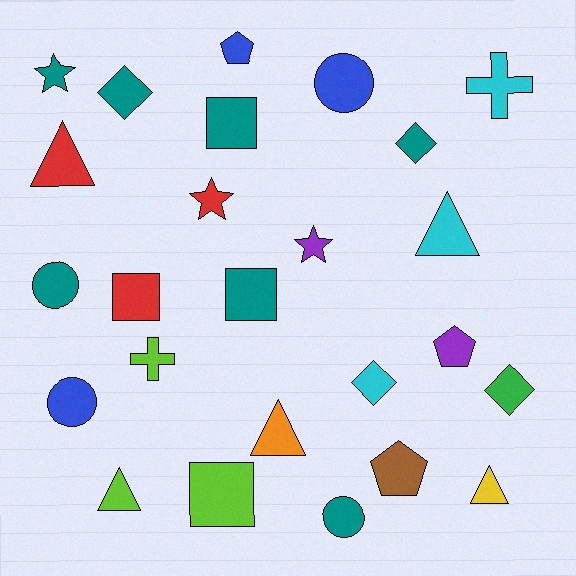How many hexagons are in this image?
There are no hexagons.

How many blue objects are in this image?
There are 3 blue objects.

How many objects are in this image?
There are 25 objects.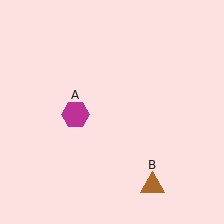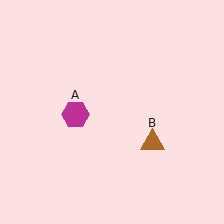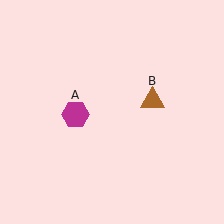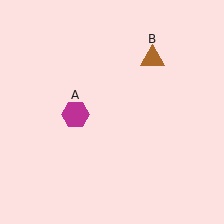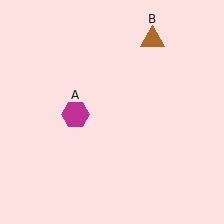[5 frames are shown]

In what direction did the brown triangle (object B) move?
The brown triangle (object B) moved up.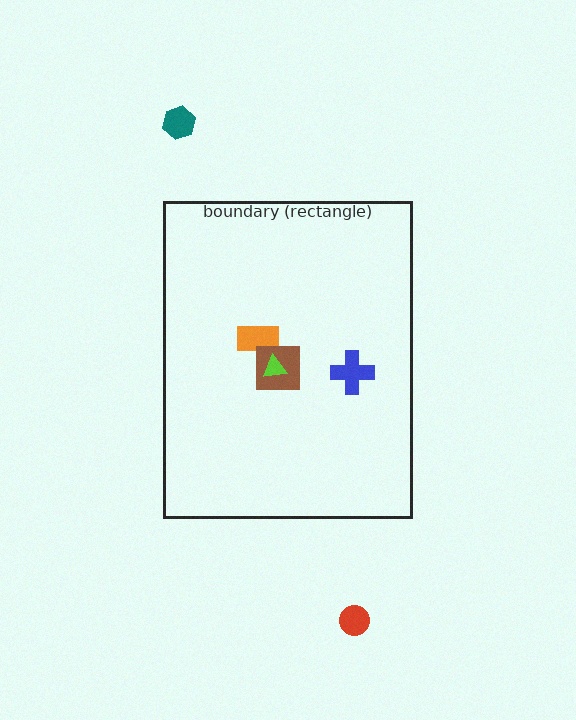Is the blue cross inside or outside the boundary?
Inside.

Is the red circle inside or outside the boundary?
Outside.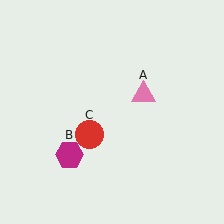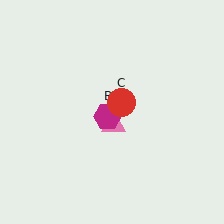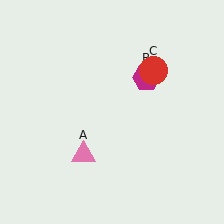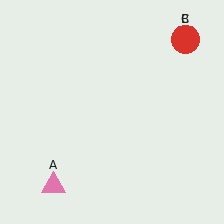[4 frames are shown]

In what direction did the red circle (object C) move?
The red circle (object C) moved up and to the right.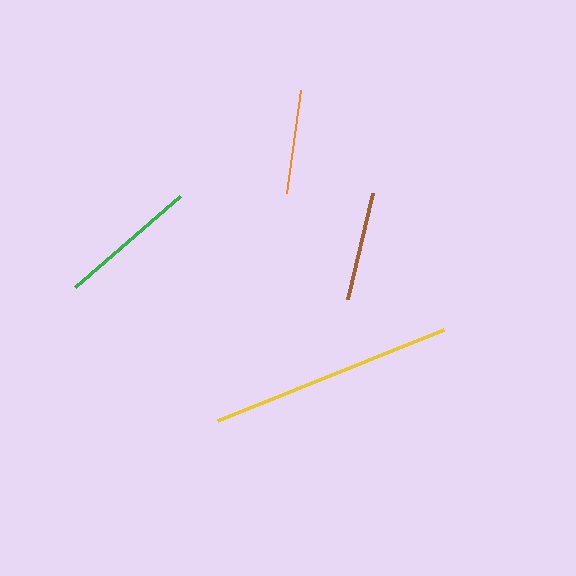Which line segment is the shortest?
The orange line is the shortest at approximately 104 pixels.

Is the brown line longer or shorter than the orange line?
The brown line is longer than the orange line.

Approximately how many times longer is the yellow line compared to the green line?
The yellow line is approximately 1.7 times the length of the green line.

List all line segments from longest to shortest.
From longest to shortest: yellow, green, brown, orange.